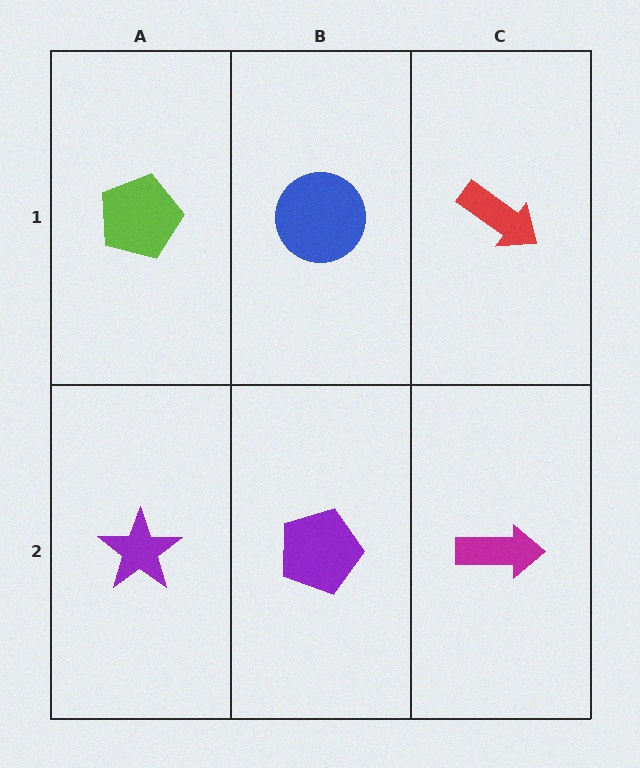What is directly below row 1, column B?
A purple pentagon.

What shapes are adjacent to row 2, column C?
A red arrow (row 1, column C), a purple pentagon (row 2, column B).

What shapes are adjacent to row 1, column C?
A magenta arrow (row 2, column C), a blue circle (row 1, column B).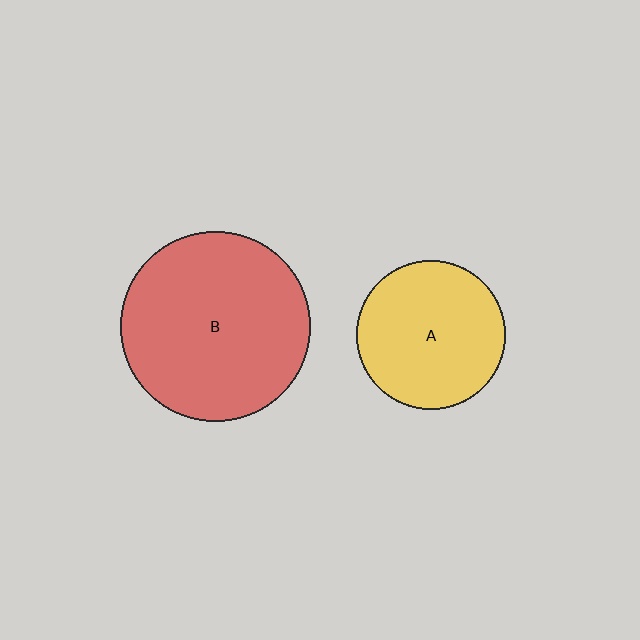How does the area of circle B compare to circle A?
Approximately 1.6 times.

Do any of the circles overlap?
No, none of the circles overlap.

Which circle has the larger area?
Circle B (red).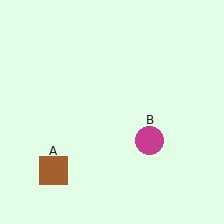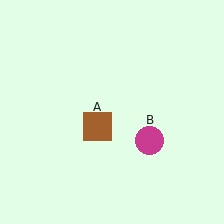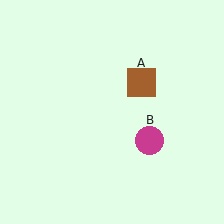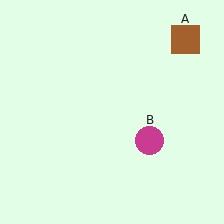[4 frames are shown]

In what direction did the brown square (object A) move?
The brown square (object A) moved up and to the right.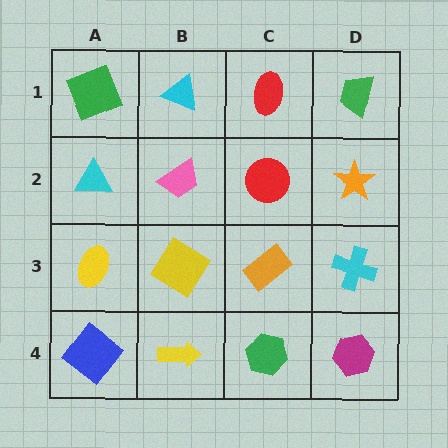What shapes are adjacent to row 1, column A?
A cyan triangle (row 2, column A), a cyan triangle (row 1, column B).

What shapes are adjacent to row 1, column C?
A red circle (row 2, column C), a cyan triangle (row 1, column B), a green trapezoid (row 1, column D).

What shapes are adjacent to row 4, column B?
A yellow diamond (row 3, column B), a blue diamond (row 4, column A), a green hexagon (row 4, column C).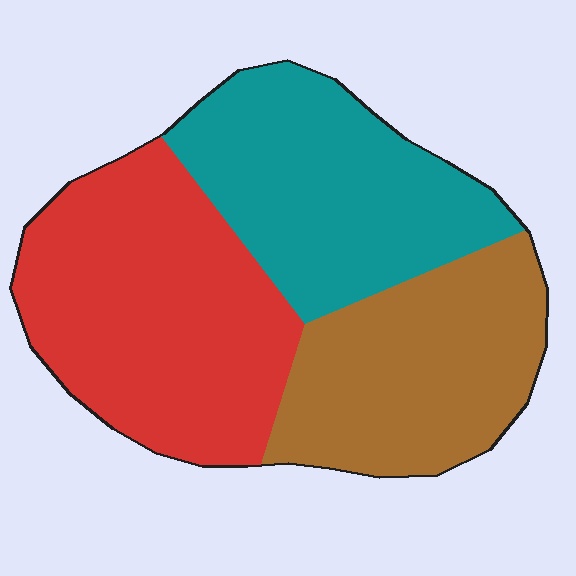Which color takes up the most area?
Red, at roughly 40%.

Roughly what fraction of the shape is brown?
Brown covers around 30% of the shape.